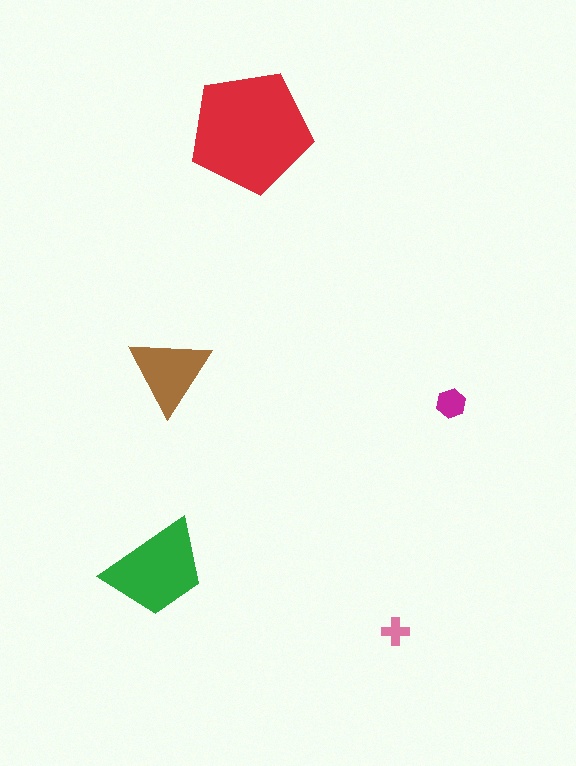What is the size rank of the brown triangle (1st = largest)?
3rd.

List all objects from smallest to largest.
The pink cross, the magenta hexagon, the brown triangle, the green trapezoid, the red pentagon.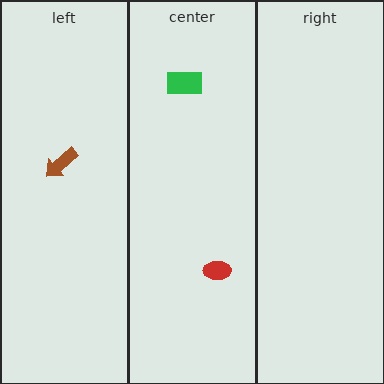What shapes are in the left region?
The brown arrow.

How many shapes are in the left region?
1.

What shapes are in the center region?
The green rectangle, the red ellipse.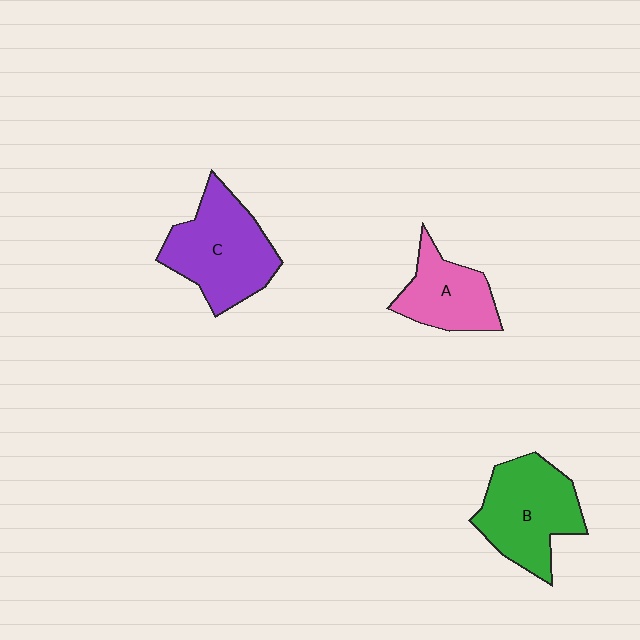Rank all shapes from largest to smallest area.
From largest to smallest: C (purple), B (green), A (pink).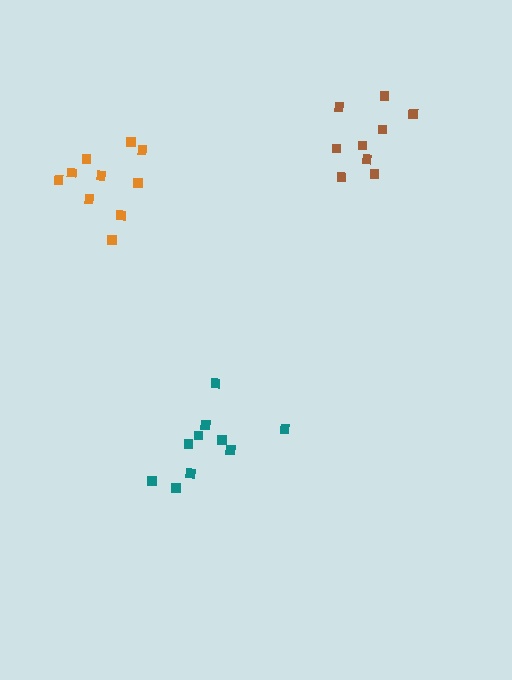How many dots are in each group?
Group 1: 9 dots, Group 2: 10 dots, Group 3: 10 dots (29 total).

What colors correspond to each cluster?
The clusters are colored: brown, teal, orange.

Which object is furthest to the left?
The orange cluster is leftmost.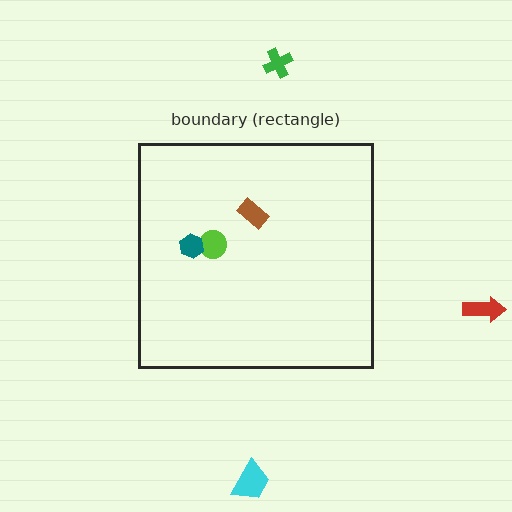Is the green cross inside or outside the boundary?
Outside.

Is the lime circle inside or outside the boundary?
Inside.